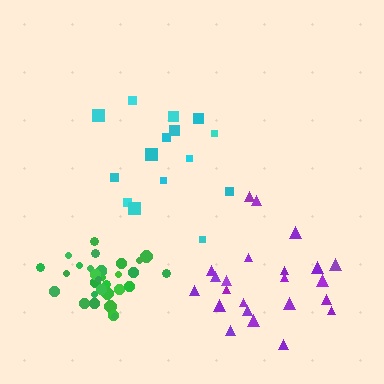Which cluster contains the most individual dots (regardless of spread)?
Green (32).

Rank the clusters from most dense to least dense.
green, purple, cyan.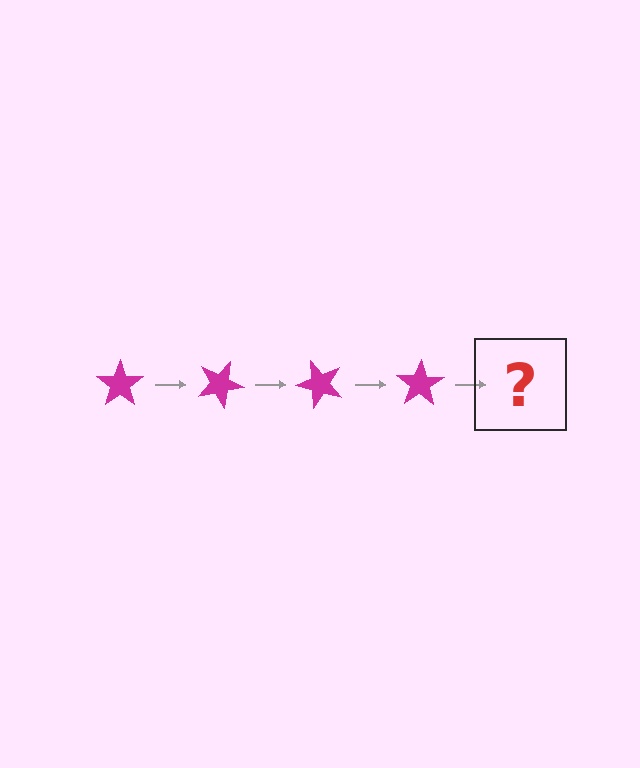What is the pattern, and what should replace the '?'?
The pattern is that the star rotates 25 degrees each step. The '?' should be a magenta star rotated 100 degrees.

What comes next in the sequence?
The next element should be a magenta star rotated 100 degrees.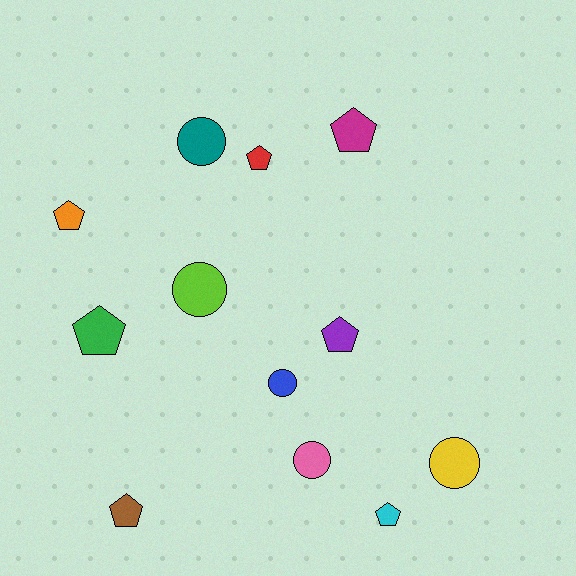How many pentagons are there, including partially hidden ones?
There are 7 pentagons.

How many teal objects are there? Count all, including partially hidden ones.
There is 1 teal object.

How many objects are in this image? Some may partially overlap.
There are 12 objects.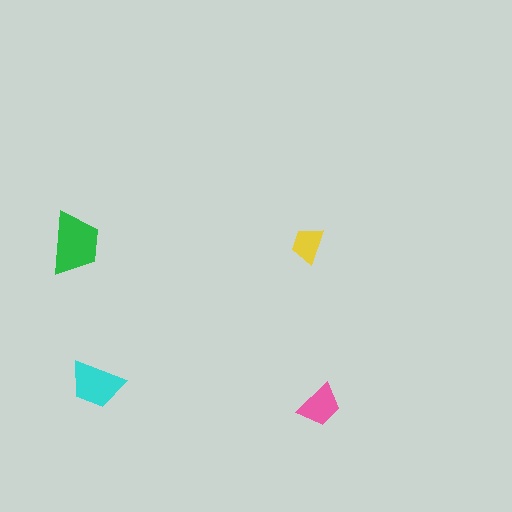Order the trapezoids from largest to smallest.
the green one, the cyan one, the pink one, the yellow one.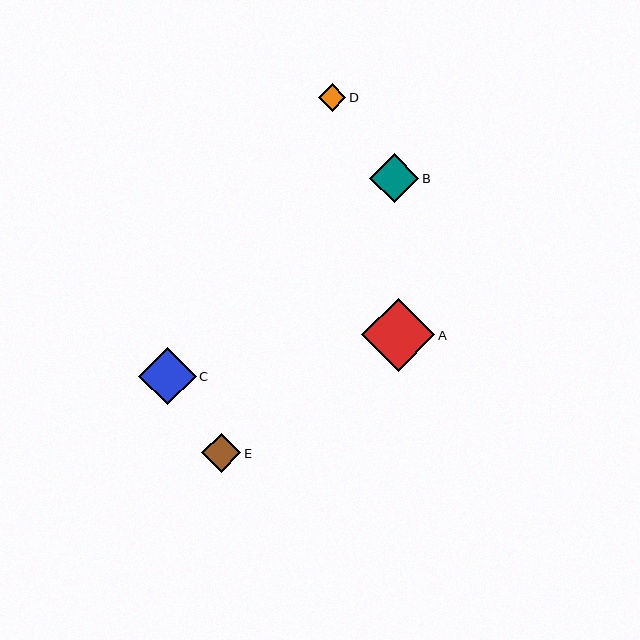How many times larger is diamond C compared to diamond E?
Diamond C is approximately 1.5 times the size of diamond E.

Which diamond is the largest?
Diamond A is the largest with a size of approximately 74 pixels.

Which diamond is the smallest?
Diamond D is the smallest with a size of approximately 27 pixels.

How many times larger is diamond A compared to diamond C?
Diamond A is approximately 1.3 times the size of diamond C.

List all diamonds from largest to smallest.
From largest to smallest: A, C, B, E, D.